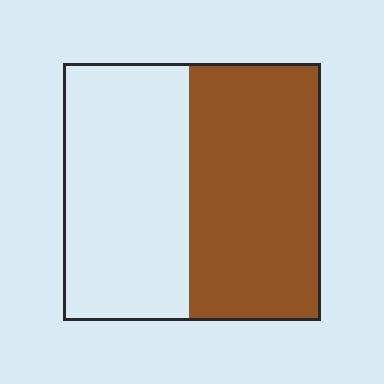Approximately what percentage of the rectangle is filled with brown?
Approximately 50%.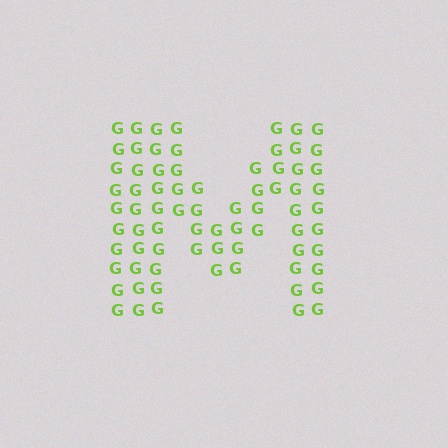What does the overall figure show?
The overall figure shows the letter M.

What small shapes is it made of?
It is made of small letter G's.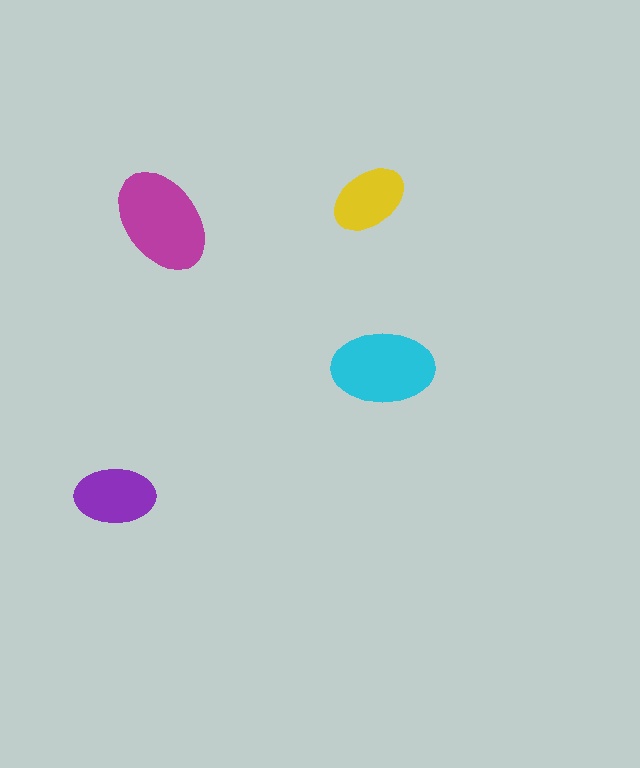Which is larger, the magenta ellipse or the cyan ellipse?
The magenta one.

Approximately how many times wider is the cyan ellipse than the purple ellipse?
About 1.5 times wider.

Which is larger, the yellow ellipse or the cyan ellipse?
The cyan one.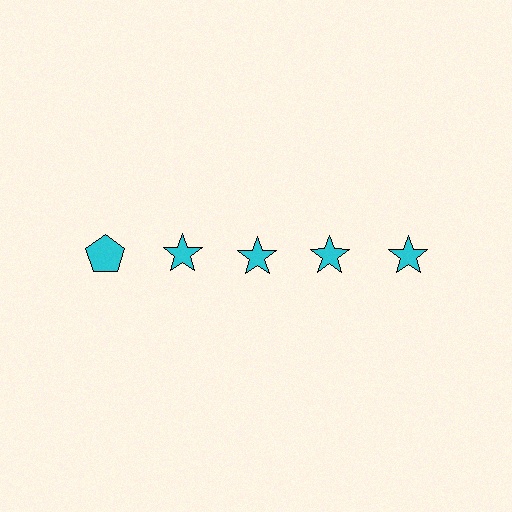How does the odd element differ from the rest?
It has a different shape: pentagon instead of star.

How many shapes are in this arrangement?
There are 5 shapes arranged in a grid pattern.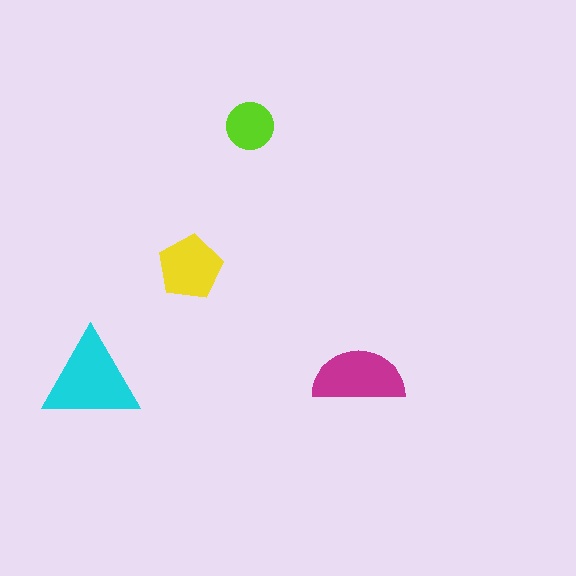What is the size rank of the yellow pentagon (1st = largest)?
3rd.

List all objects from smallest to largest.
The lime circle, the yellow pentagon, the magenta semicircle, the cyan triangle.